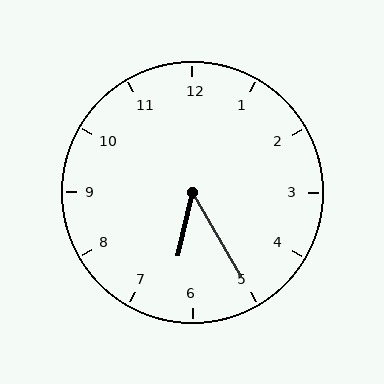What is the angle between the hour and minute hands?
Approximately 42 degrees.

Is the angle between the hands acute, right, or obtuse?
It is acute.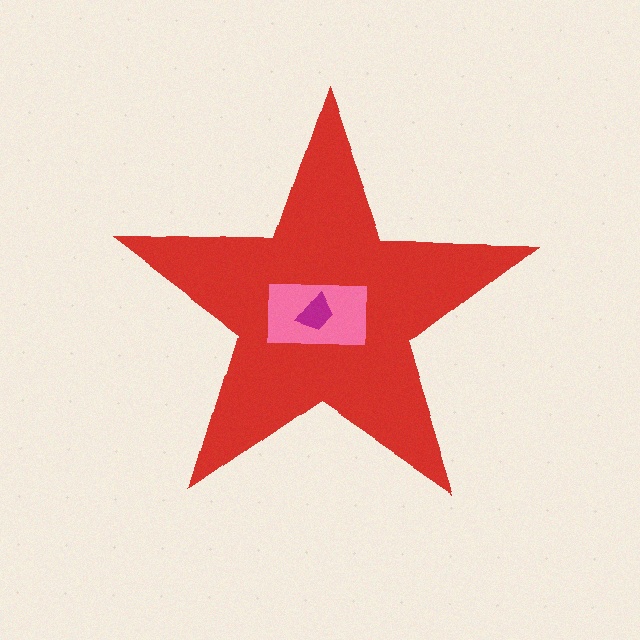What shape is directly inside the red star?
The pink rectangle.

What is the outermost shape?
The red star.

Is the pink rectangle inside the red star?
Yes.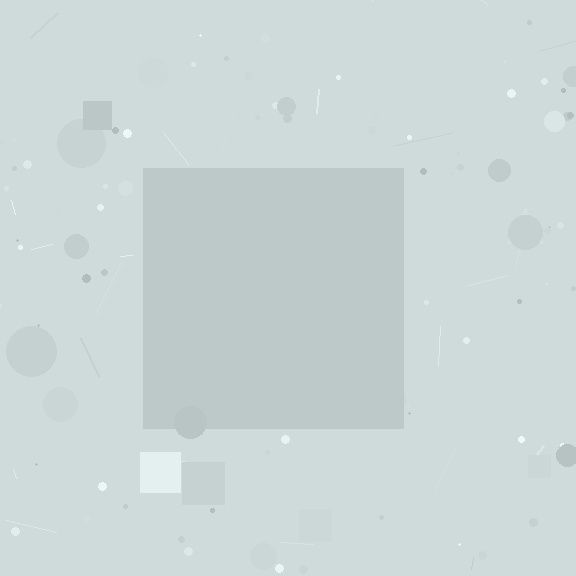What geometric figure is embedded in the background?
A square is embedded in the background.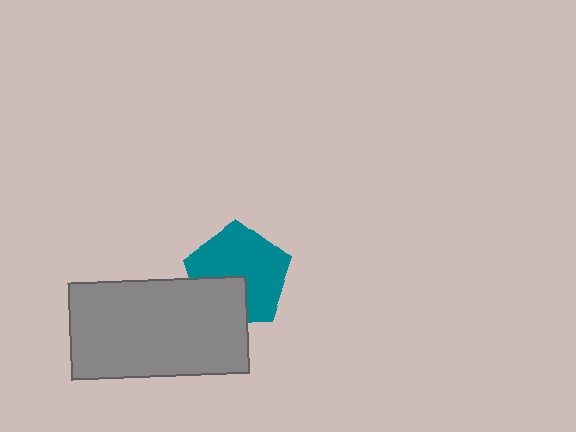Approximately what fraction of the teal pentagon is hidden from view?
Roughly 30% of the teal pentagon is hidden behind the gray rectangle.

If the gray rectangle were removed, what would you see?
You would see the complete teal pentagon.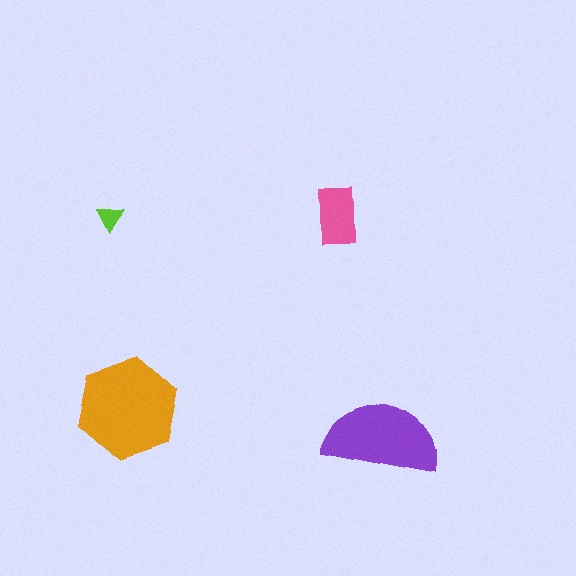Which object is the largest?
The orange hexagon.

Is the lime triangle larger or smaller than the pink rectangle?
Smaller.